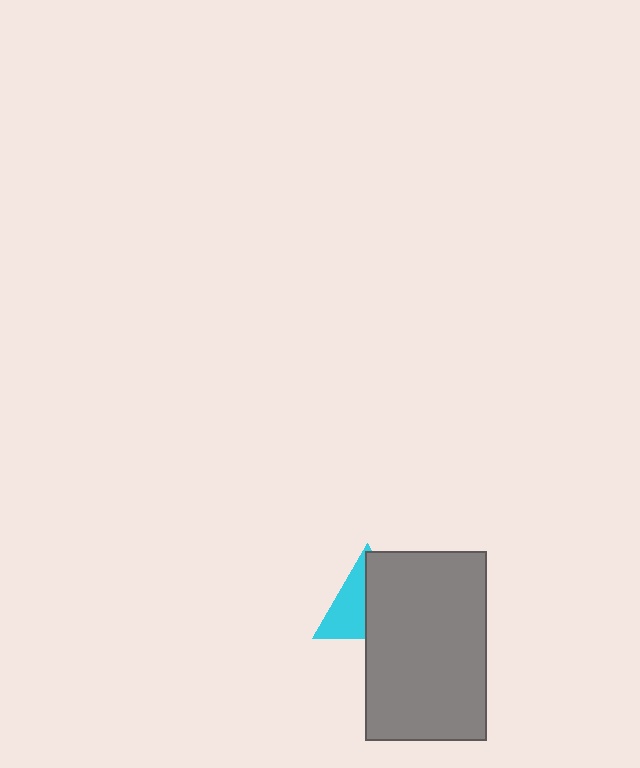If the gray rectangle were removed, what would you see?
You would see the complete cyan triangle.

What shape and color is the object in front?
The object in front is a gray rectangle.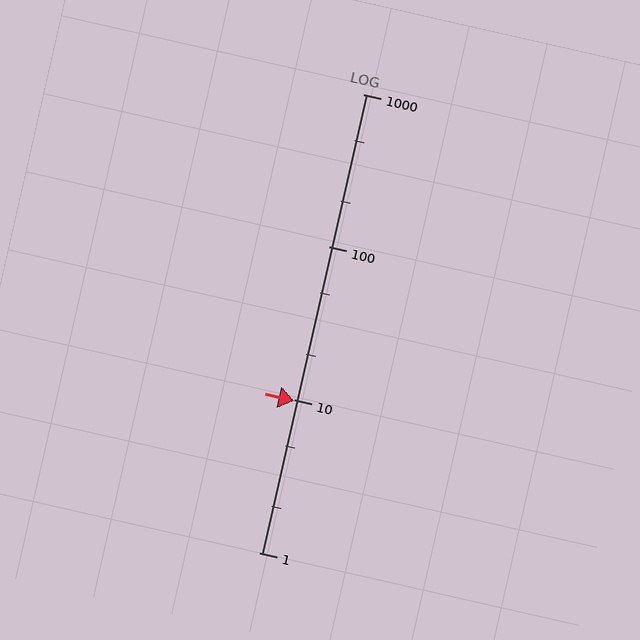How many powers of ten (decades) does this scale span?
The scale spans 3 decades, from 1 to 1000.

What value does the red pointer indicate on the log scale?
The pointer indicates approximately 9.8.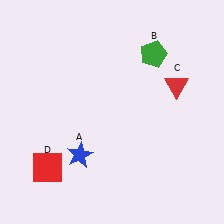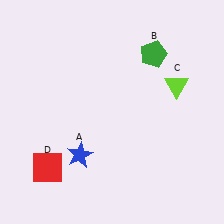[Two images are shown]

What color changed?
The triangle (C) changed from red in Image 1 to lime in Image 2.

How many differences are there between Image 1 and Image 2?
There is 1 difference between the two images.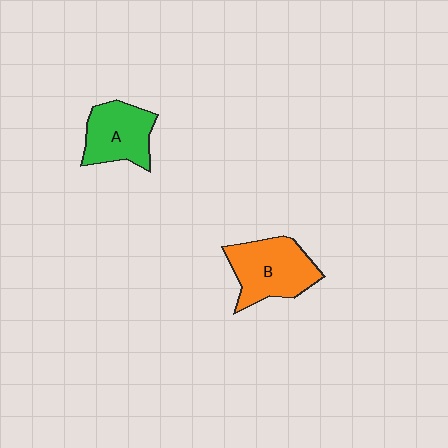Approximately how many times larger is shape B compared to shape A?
Approximately 1.2 times.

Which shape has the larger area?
Shape B (orange).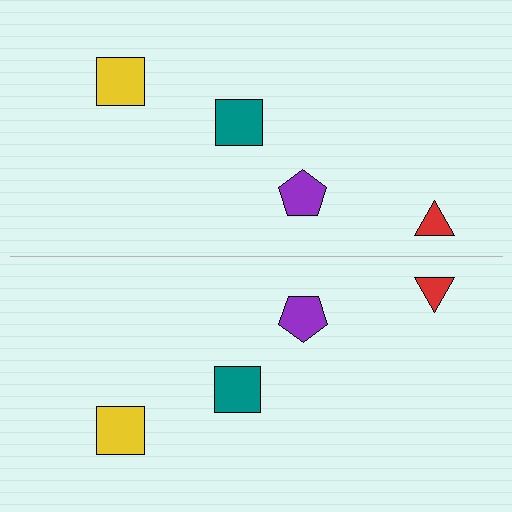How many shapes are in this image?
There are 8 shapes in this image.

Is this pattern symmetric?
Yes, this pattern has bilateral (reflection) symmetry.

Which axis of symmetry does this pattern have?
The pattern has a horizontal axis of symmetry running through the center of the image.